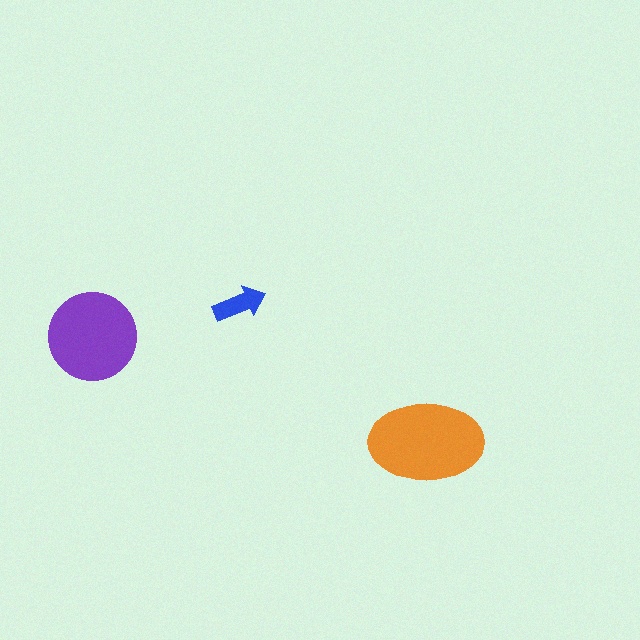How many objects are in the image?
There are 3 objects in the image.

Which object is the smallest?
The blue arrow.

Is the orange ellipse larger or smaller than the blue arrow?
Larger.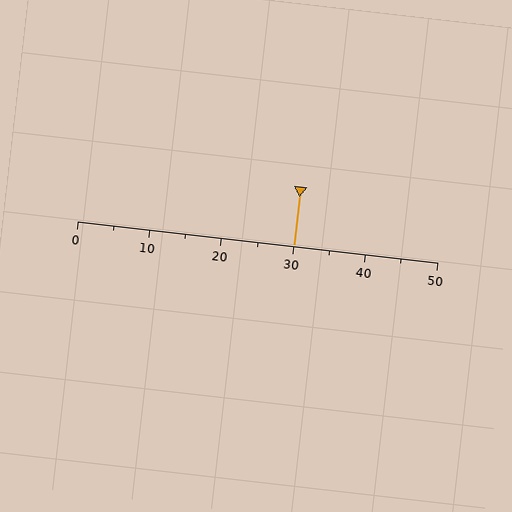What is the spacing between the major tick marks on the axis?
The major ticks are spaced 10 apart.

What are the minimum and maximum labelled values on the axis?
The axis runs from 0 to 50.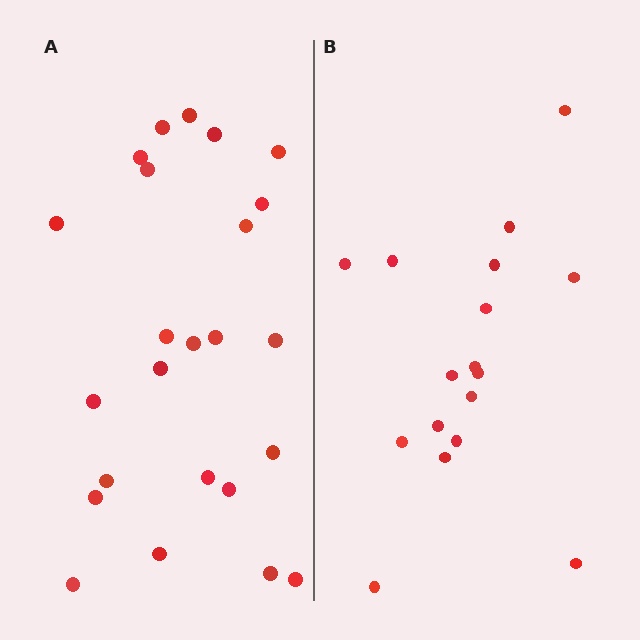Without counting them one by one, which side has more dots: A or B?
Region A (the left region) has more dots.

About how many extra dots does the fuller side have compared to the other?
Region A has roughly 8 or so more dots than region B.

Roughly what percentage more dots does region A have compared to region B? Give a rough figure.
About 40% more.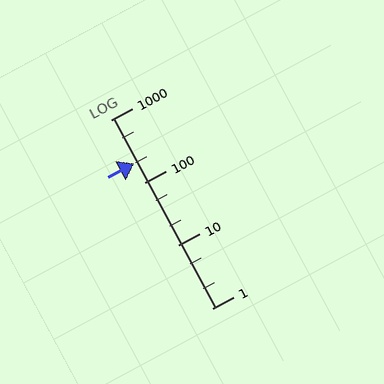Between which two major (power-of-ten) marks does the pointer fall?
The pointer is between 100 and 1000.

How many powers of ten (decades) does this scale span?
The scale spans 3 decades, from 1 to 1000.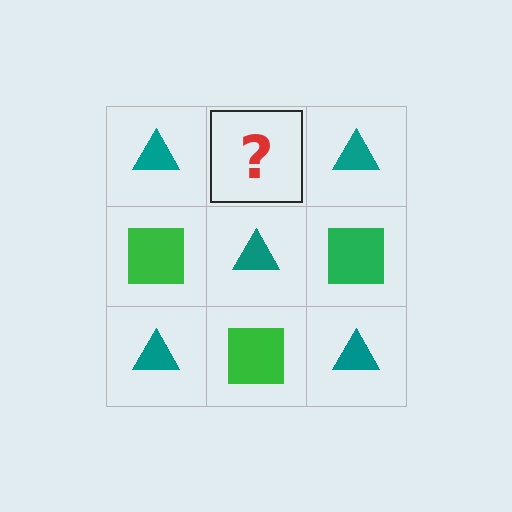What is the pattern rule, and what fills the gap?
The rule is that it alternates teal triangle and green square in a checkerboard pattern. The gap should be filled with a green square.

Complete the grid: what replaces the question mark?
The question mark should be replaced with a green square.